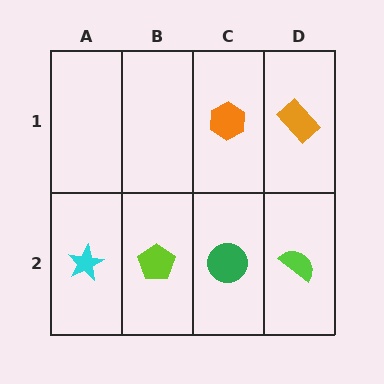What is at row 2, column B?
A lime pentagon.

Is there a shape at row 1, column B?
No, that cell is empty.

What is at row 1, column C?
An orange hexagon.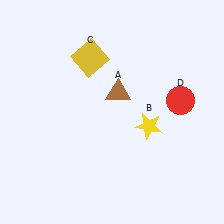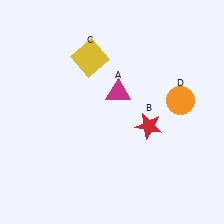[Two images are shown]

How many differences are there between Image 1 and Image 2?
There are 3 differences between the two images.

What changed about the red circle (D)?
In Image 1, D is red. In Image 2, it changed to orange.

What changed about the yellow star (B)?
In Image 1, B is yellow. In Image 2, it changed to red.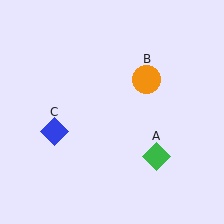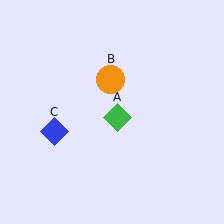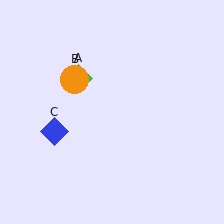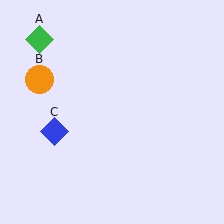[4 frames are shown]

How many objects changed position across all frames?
2 objects changed position: green diamond (object A), orange circle (object B).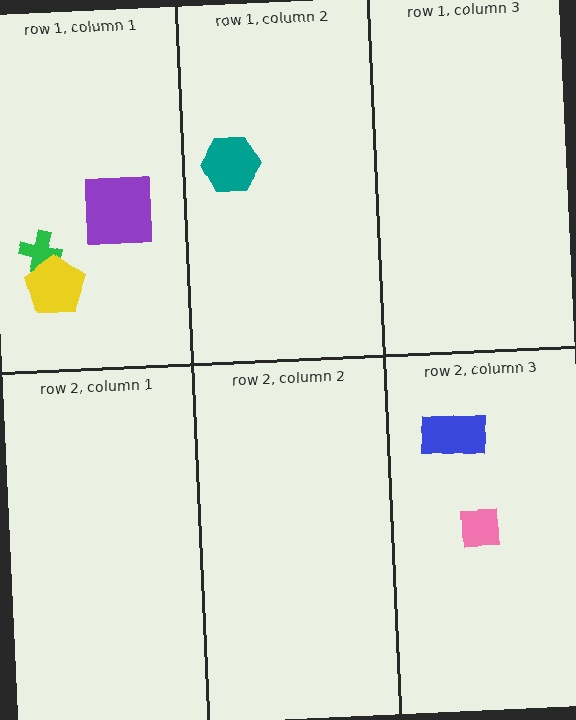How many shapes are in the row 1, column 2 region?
1.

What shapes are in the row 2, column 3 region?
The pink square, the blue rectangle.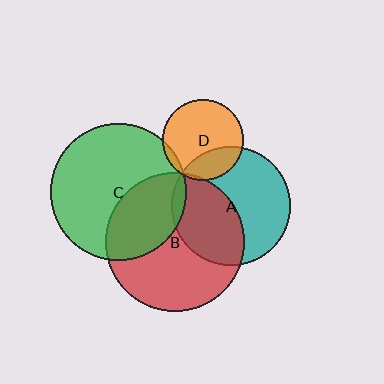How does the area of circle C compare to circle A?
Approximately 1.3 times.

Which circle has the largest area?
Circle B (red).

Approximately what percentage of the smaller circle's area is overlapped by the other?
Approximately 5%.